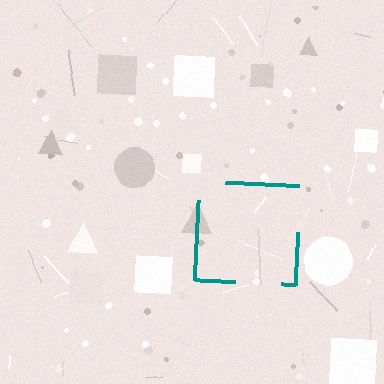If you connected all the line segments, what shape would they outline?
They would outline a square.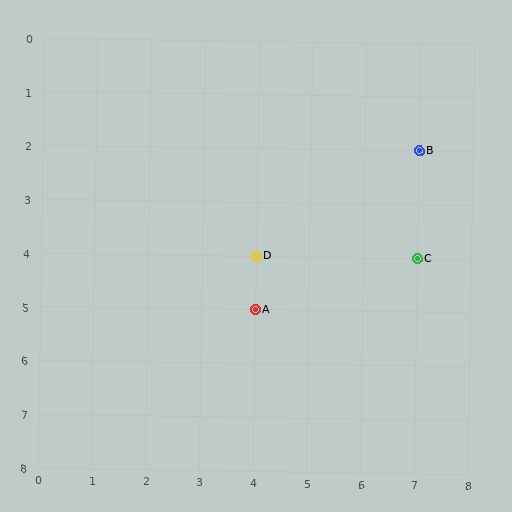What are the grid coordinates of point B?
Point B is at grid coordinates (7, 2).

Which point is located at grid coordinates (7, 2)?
Point B is at (7, 2).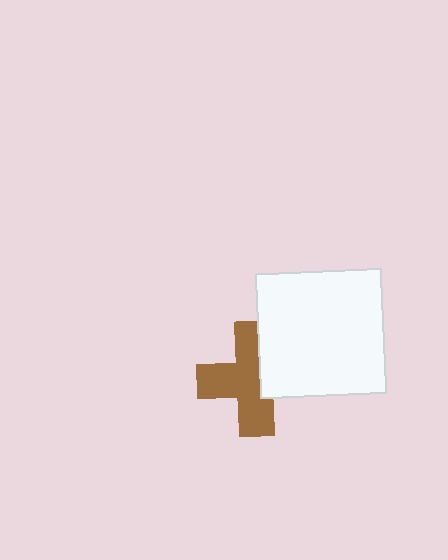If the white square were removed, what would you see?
You would see the complete brown cross.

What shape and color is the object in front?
The object in front is a white square.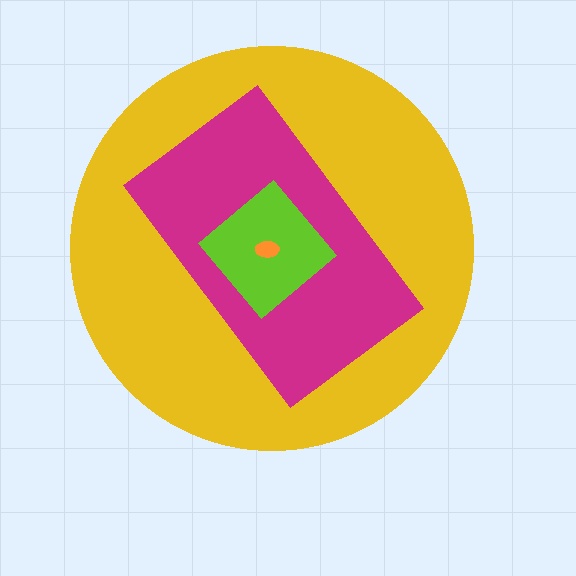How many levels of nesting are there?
4.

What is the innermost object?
The orange ellipse.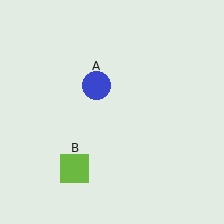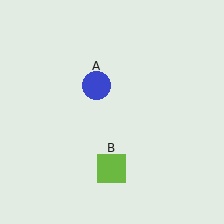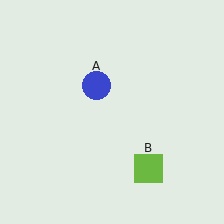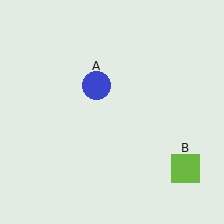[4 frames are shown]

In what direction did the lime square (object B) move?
The lime square (object B) moved right.